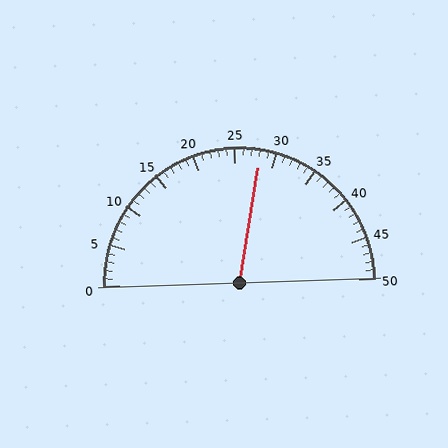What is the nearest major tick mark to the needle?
The nearest major tick mark is 30.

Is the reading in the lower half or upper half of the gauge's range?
The reading is in the upper half of the range (0 to 50).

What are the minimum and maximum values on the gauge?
The gauge ranges from 0 to 50.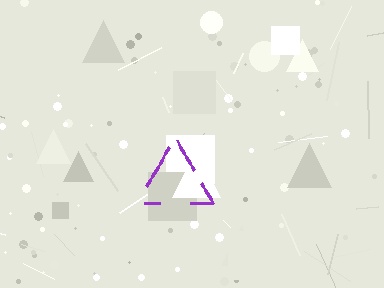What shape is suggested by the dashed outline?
The dashed outline suggests a triangle.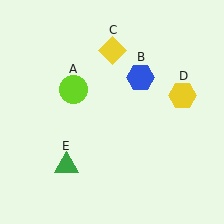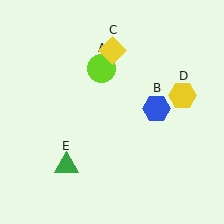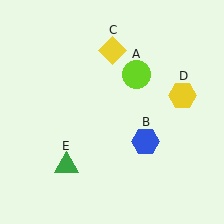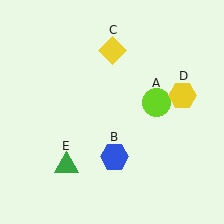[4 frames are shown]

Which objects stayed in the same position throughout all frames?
Yellow diamond (object C) and yellow hexagon (object D) and green triangle (object E) remained stationary.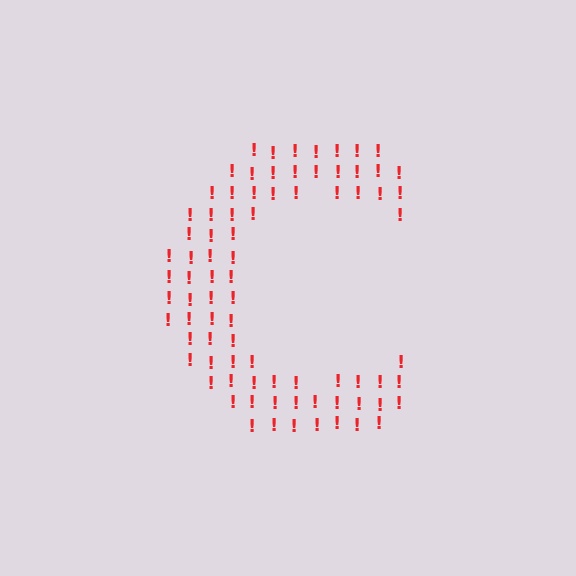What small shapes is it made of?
It is made of small exclamation marks.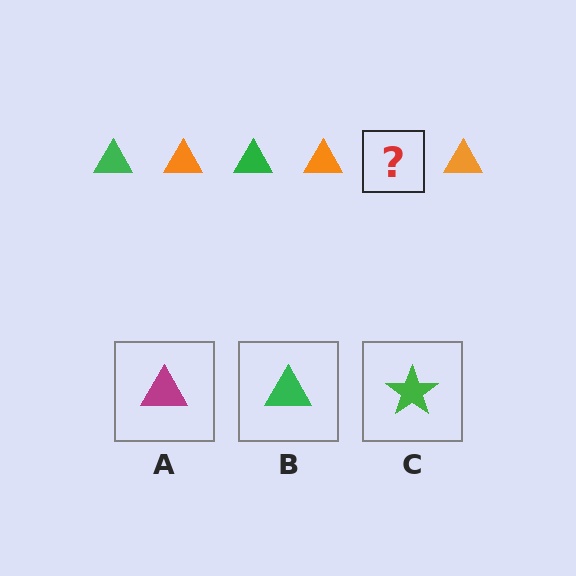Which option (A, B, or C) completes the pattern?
B.